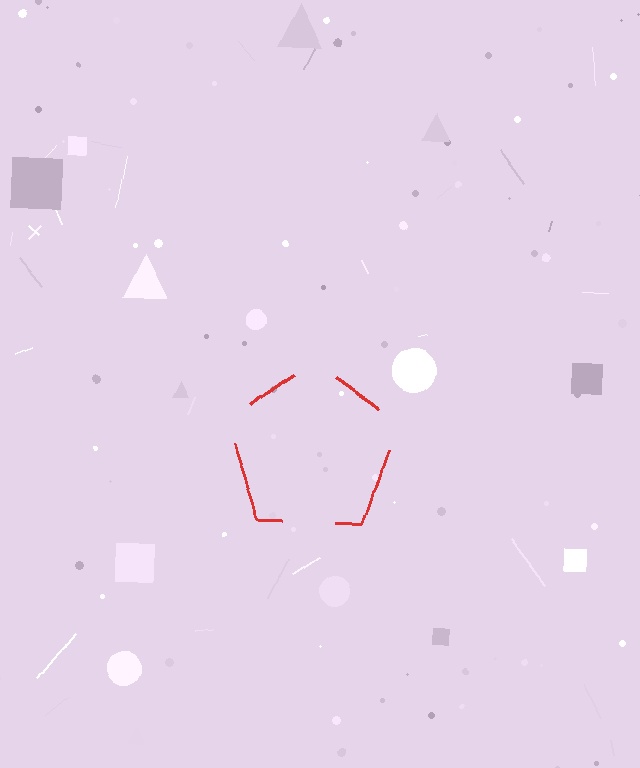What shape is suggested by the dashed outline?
The dashed outline suggests a pentagon.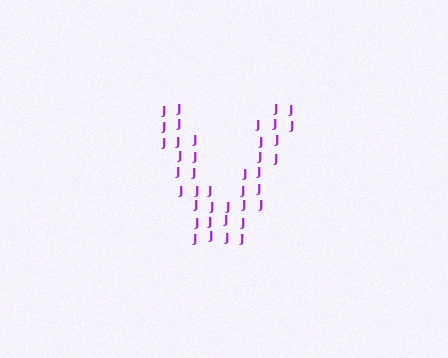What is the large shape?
The large shape is the letter V.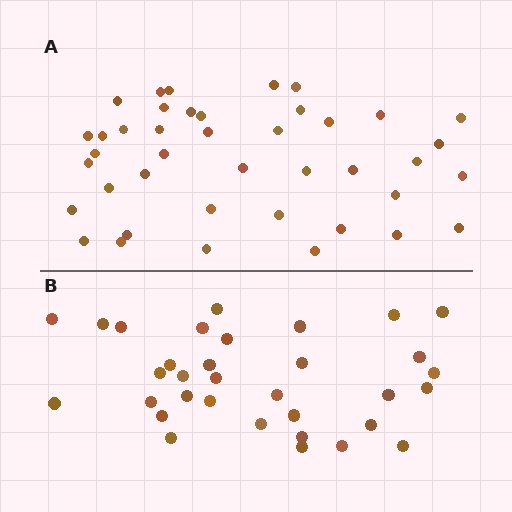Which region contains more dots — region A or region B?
Region A (the top region) has more dots.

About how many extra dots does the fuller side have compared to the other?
Region A has roughly 8 or so more dots than region B.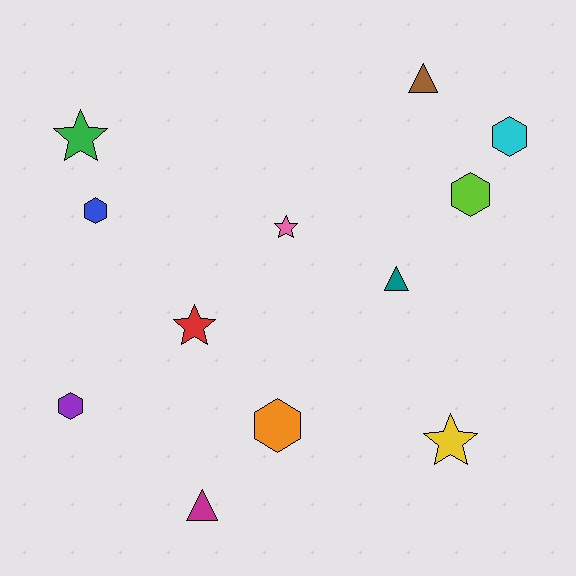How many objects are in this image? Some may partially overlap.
There are 12 objects.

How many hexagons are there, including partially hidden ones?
There are 5 hexagons.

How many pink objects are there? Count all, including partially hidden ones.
There is 1 pink object.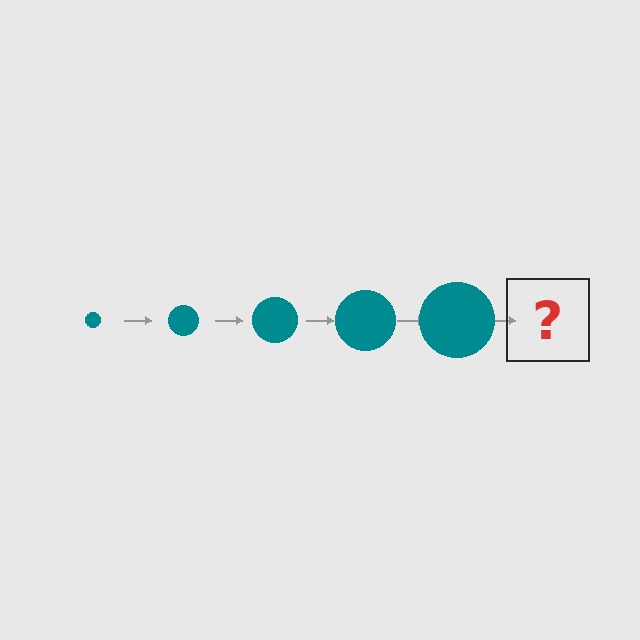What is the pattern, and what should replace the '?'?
The pattern is that the circle gets progressively larger each step. The '?' should be a teal circle, larger than the previous one.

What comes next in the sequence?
The next element should be a teal circle, larger than the previous one.